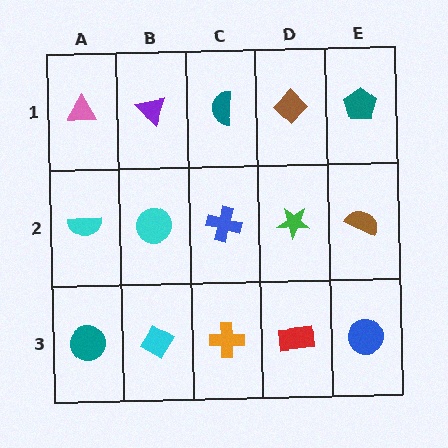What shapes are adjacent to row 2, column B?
A purple triangle (row 1, column B), a cyan diamond (row 3, column B), a cyan semicircle (row 2, column A), a blue cross (row 2, column C).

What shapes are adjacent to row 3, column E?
A brown semicircle (row 2, column E), a red rectangle (row 3, column D).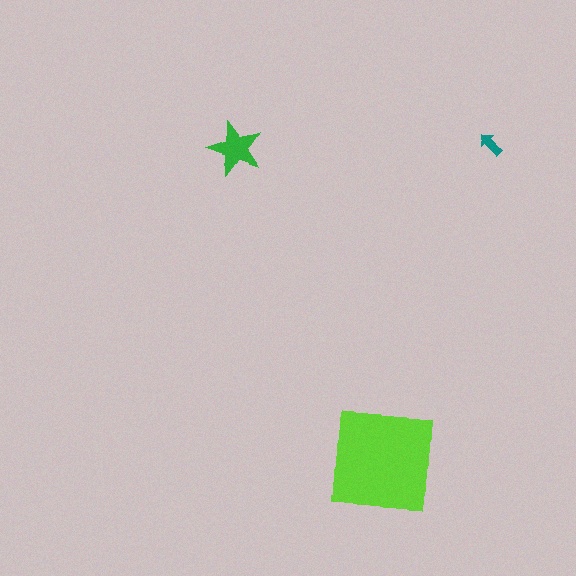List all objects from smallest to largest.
The teal arrow, the green star, the lime square.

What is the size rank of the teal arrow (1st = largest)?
3rd.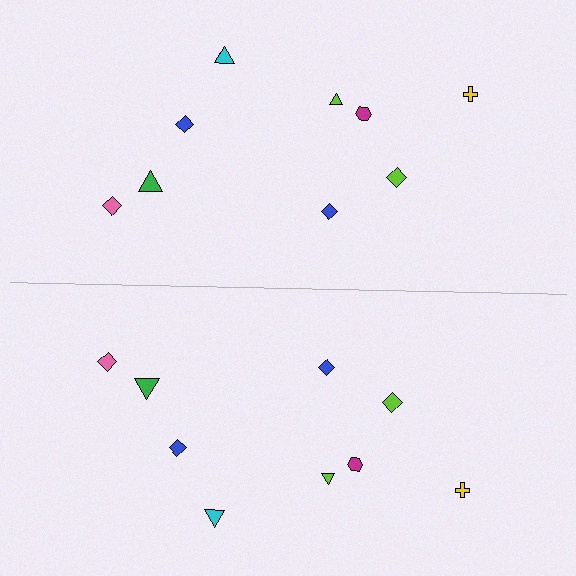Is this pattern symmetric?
Yes, this pattern has bilateral (reflection) symmetry.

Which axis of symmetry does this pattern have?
The pattern has a horizontal axis of symmetry running through the center of the image.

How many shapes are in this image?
There are 18 shapes in this image.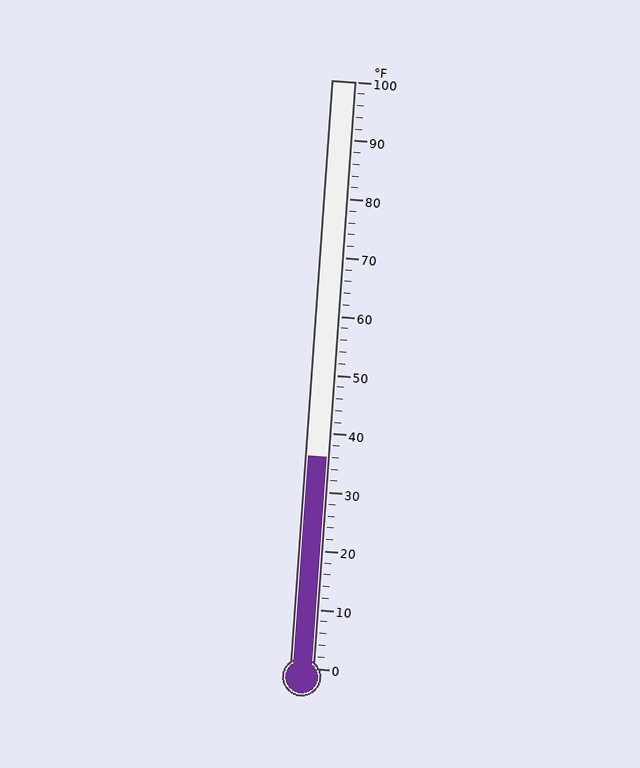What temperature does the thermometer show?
The thermometer shows approximately 36°F.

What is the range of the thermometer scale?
The thermometer scale ranges from 0°F to 100°F.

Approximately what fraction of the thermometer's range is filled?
The thermometer is filled to approximately 35% of its range.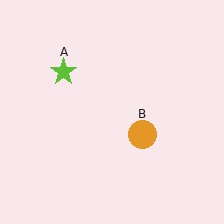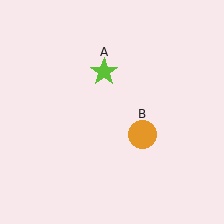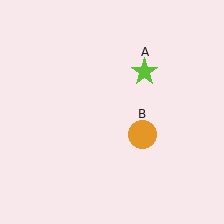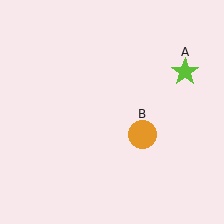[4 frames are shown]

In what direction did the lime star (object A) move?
The lime star (object A) moved right.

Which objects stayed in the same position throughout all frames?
Orange circle (object B) remained stationary.